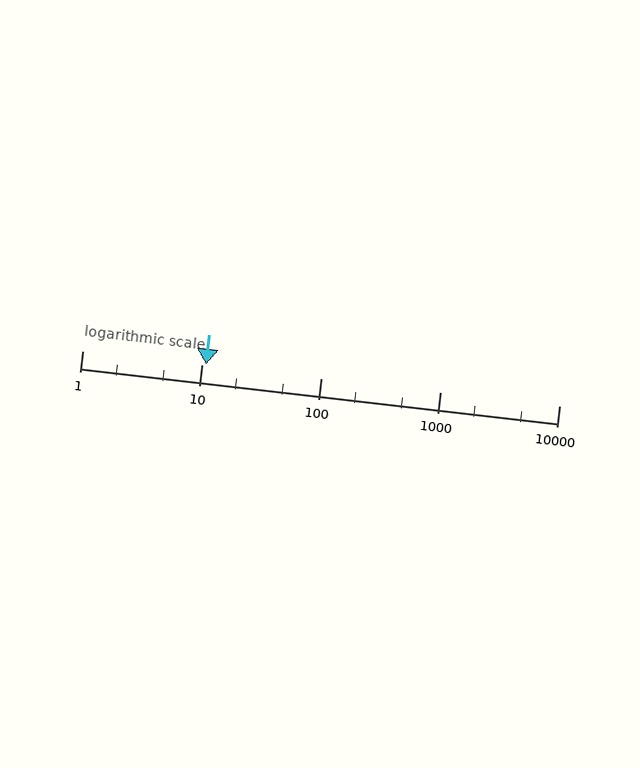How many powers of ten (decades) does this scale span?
The scale spans 4 decades, from 1 to 10000.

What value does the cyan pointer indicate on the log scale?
The pointer indicates approximately 11.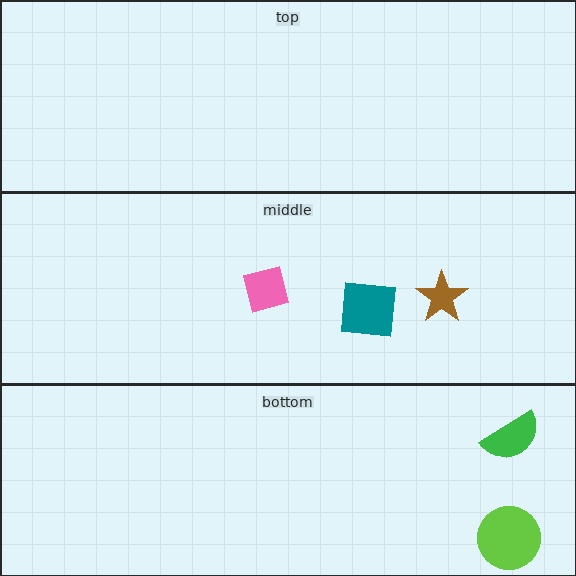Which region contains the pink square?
The middle region.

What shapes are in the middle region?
The brown star, the pink square, the teal square.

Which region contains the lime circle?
The bottom region.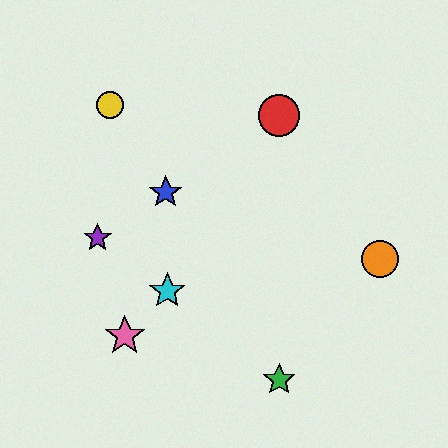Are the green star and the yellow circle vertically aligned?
No, the green star is at x≈279 and the yellow circle is at x≈110.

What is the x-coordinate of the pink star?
The pink star is at x≈125.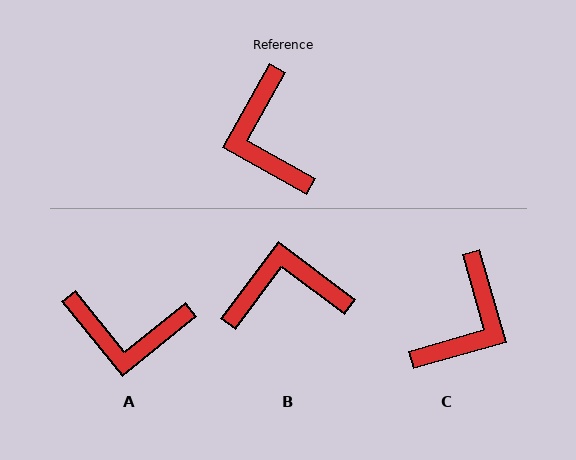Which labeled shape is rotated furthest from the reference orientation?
C, about 136 degrees away.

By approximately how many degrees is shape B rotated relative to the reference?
Approximately 97 degrees clockwise.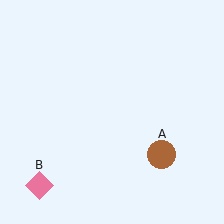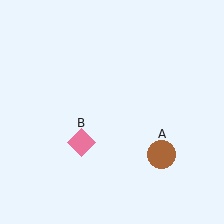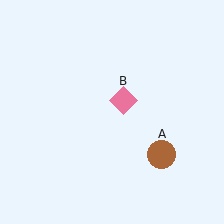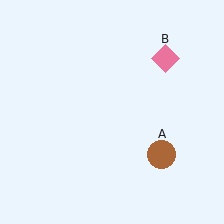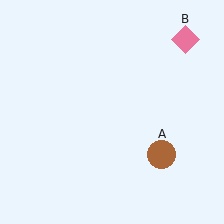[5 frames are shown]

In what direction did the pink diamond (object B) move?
The pink diamond (object B) moved up and to the right.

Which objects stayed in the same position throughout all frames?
Brown circle (object A) remained stationary.